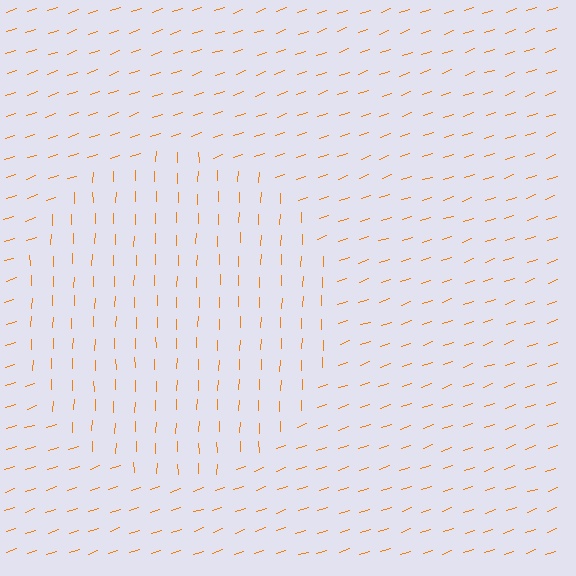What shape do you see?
I see a circle.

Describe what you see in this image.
The image is filled with small orange line segments. A circle region in the image has lines oriented differently from the surrounding lines, creating a visible texture boundary.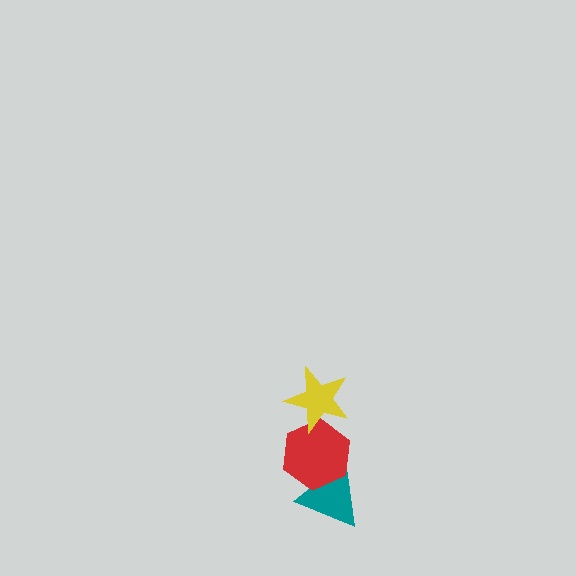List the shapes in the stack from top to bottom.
From top to bottom: the yellow star, the red hexagon, the teal triangle.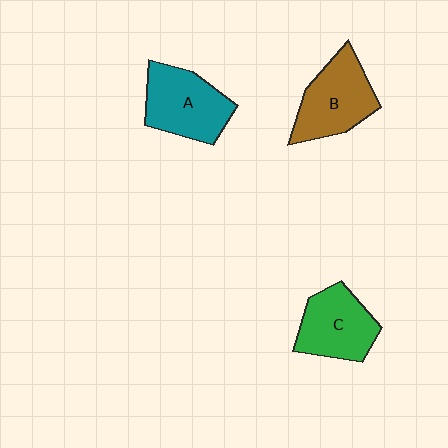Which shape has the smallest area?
Shape C (green).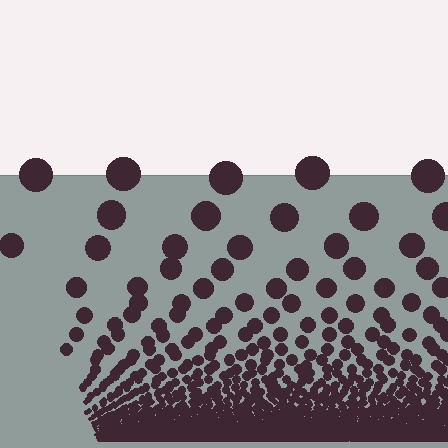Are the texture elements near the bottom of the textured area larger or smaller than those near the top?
Smaller. The gradient is inverted — elements near the bottom are smaller and denser.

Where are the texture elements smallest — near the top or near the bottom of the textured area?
Near the bottom.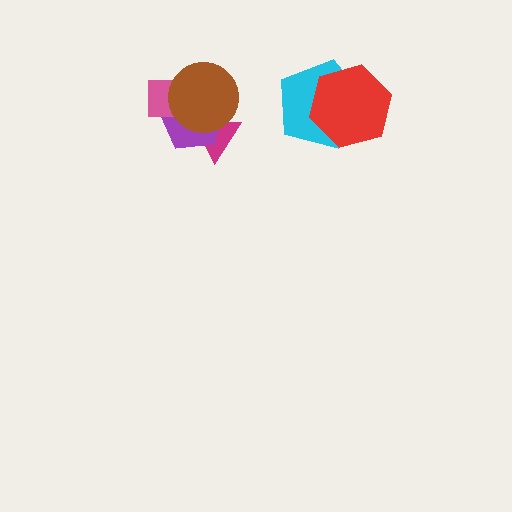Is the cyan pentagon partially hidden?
Yes, it is partially covered by another shape.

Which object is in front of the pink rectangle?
The brown circle is in front of the pink rectangle.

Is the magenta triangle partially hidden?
Yes, it is partially covered by another shape.